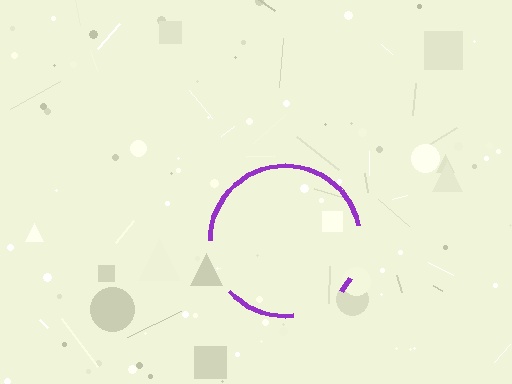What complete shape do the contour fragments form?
The contour fragments form a circle.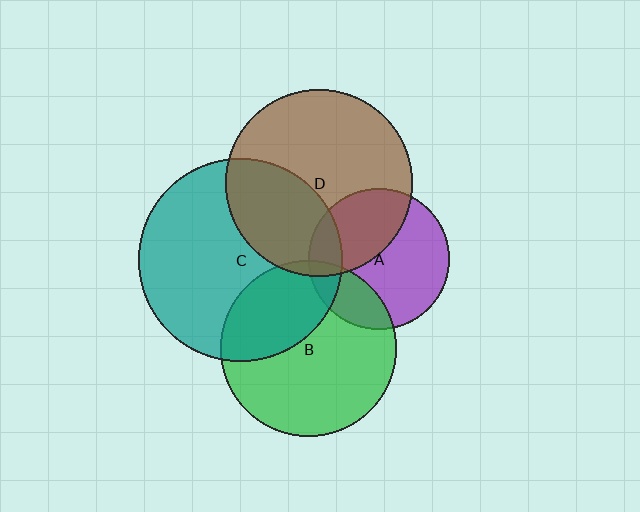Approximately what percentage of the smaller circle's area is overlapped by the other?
Approximately 35%.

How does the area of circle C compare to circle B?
Approximately 1.3 times.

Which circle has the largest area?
Circle C (teal).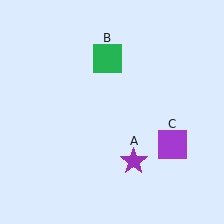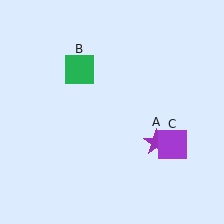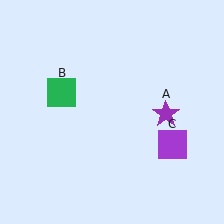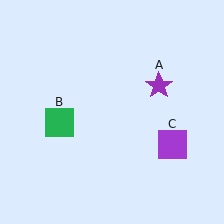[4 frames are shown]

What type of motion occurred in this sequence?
The purple star (object A), green square (object B) rotated counterclockwise around the center of the scene.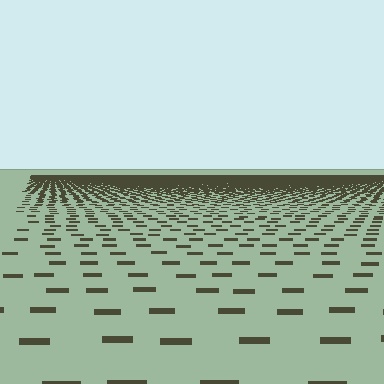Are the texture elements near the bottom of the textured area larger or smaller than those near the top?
Larger. Near the bottom, elements are closer to the viewer and appear at a bigger on-screen size.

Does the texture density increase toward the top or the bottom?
Density increases toward the top.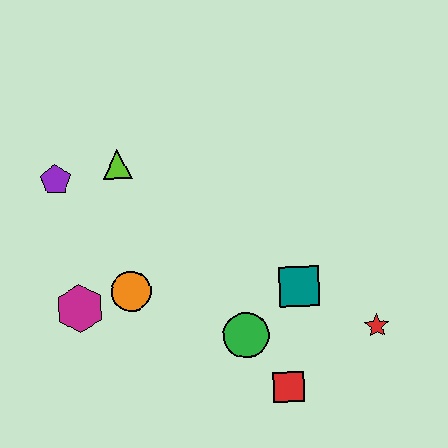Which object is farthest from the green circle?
The purple pentagon is farthest from the green circle.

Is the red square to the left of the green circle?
No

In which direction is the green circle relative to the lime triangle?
The green circle is below the lime triangle.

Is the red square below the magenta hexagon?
Yes